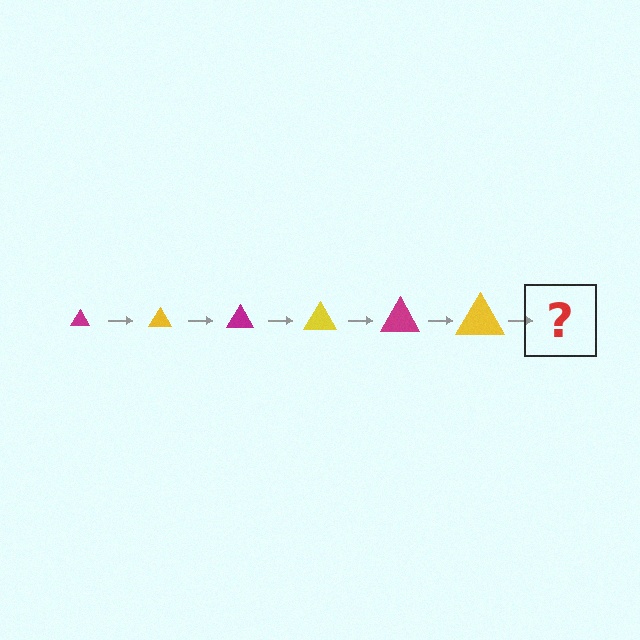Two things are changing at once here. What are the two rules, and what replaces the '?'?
The two rules are that the triangle grows larger each step and the color cycles through magenta and yellow. The '?' should be a magenta triangle, larger than the previous one.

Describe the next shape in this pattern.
It should be a magenta triangle, larger than the previous one.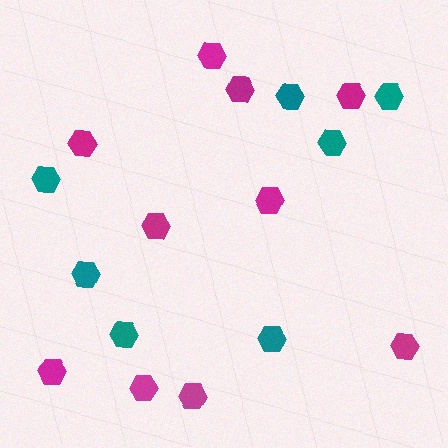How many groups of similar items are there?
There are 2 groups: one group of teal hexagons (7) and one group of magenta hexagons (10).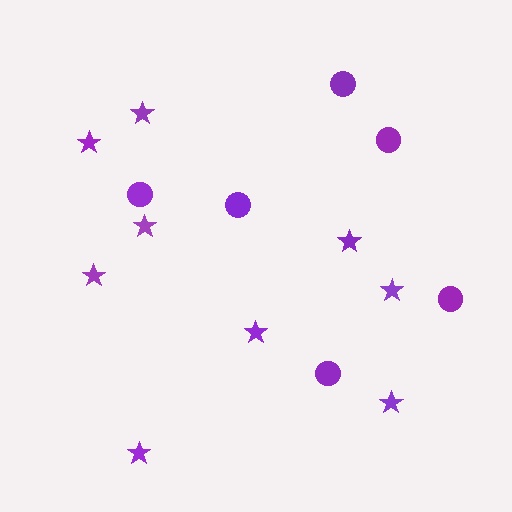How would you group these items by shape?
There are 2 groups: one group of stars (9) and one group of circles (6).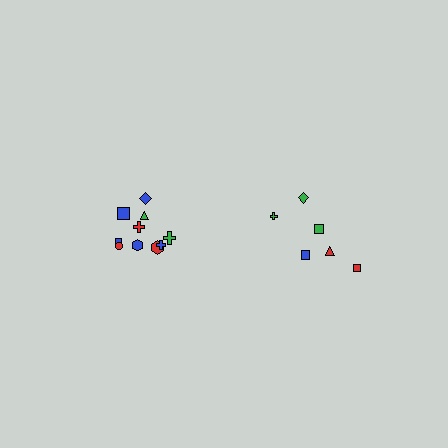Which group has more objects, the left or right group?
The left group.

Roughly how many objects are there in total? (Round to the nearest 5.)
Roughly 15 objects in total.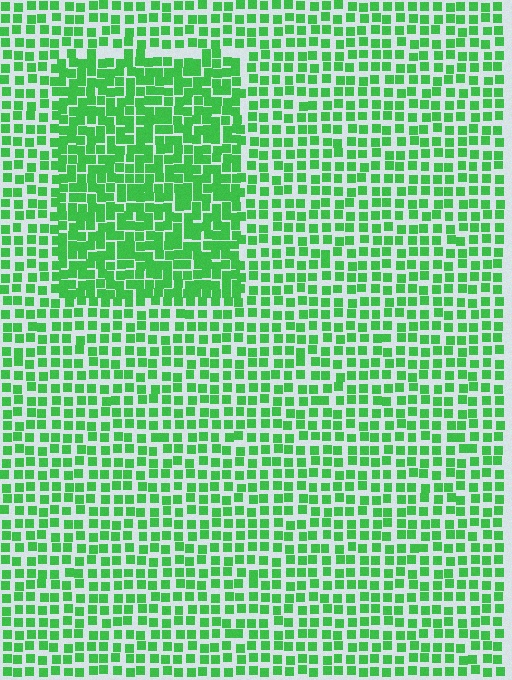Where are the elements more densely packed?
The elements are more densely packed inside the rectangle boundary.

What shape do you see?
I see a rectangle.